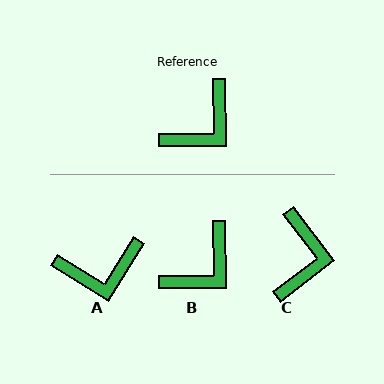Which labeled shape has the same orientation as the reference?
B.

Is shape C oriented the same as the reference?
No, it is off by about 37 degrees.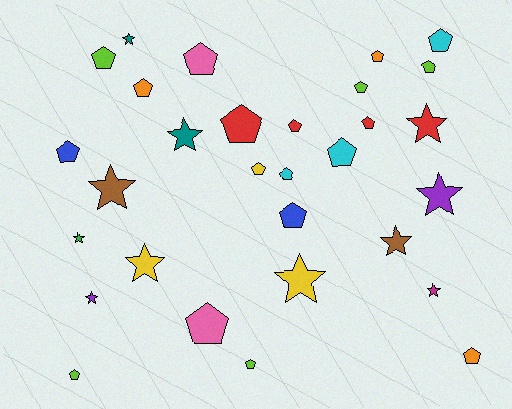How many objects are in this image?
There are 30 objects.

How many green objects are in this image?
There is 1 green object.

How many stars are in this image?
There are 11 stars.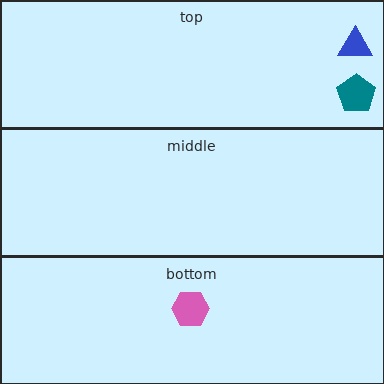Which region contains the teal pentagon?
The top region.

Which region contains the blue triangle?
The top region.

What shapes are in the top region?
The blue triangle, the teal pentagon.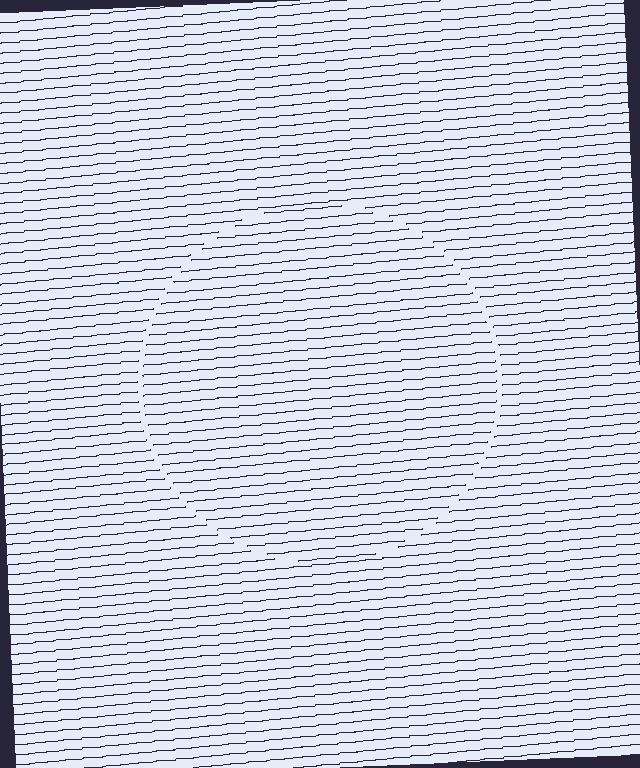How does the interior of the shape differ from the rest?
The interior of the shape contains the same grating, shifted by half a period — the contour is defined by the phase discontinuity where line-ends from the inner and outer gratings abut.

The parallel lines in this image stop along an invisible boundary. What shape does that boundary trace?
An illusory circle. The interior of the shape contains the same grating, shifted by half a period — the contour is defined by the phase discontinuity where line-ends from the inner and outer gratings abut.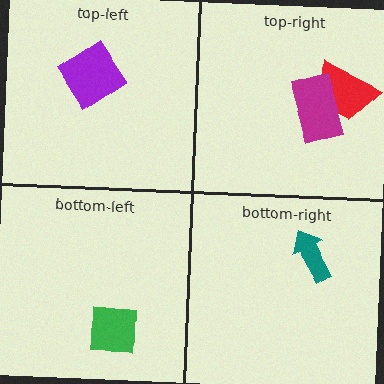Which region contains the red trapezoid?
The top-right region.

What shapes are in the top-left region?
The purple diamond.